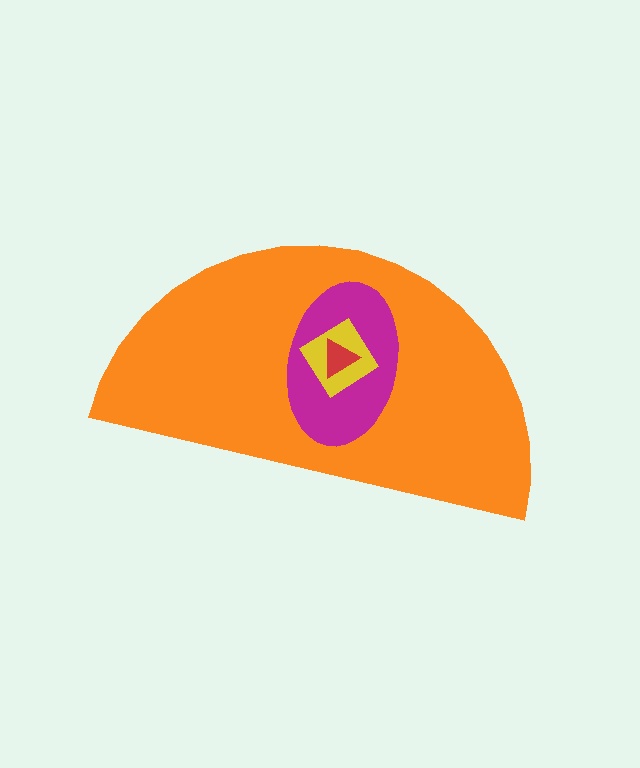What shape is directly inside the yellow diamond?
The red triangle.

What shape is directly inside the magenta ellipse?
The yellow diamond.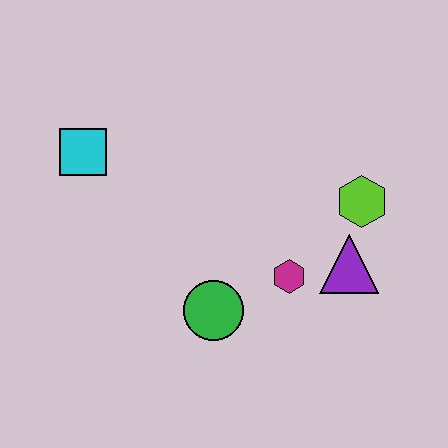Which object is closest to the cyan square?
The green circle is closest to the cyan square.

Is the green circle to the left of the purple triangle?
Yes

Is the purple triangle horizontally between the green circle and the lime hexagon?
Yes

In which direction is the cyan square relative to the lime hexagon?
The cyan square is to the left of the lime hexagon.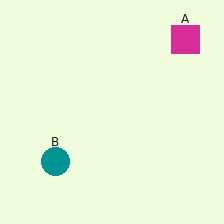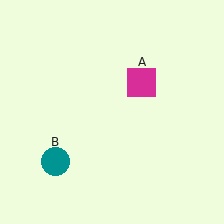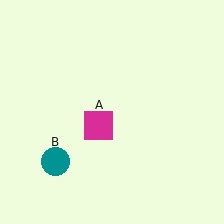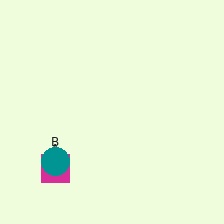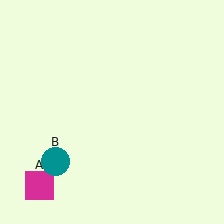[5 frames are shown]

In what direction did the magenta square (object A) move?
The magenta square (object A) moved down and to the left.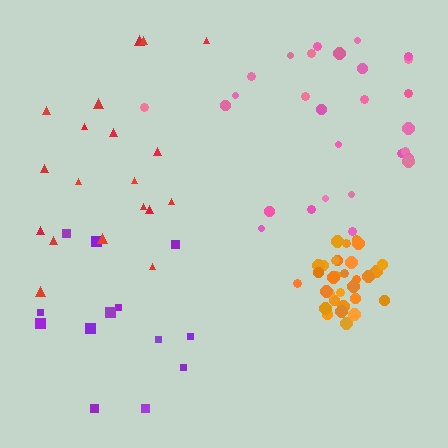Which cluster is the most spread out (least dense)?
Purple.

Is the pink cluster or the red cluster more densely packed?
Pink.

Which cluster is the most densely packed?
Orange.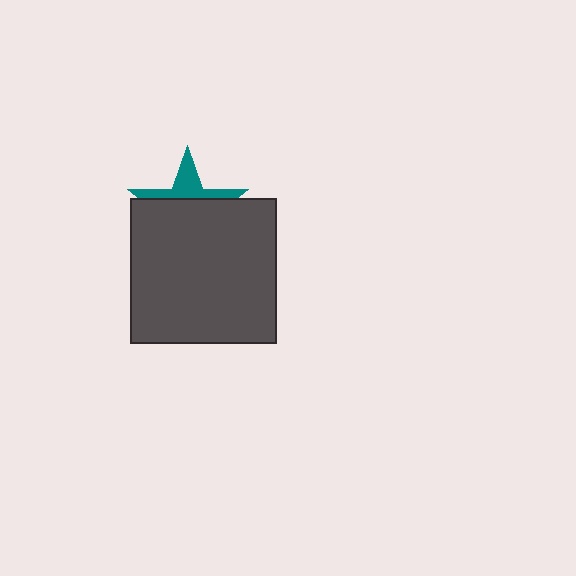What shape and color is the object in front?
The object in front is a dark gray square.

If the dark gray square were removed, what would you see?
You would see the complete teal star.